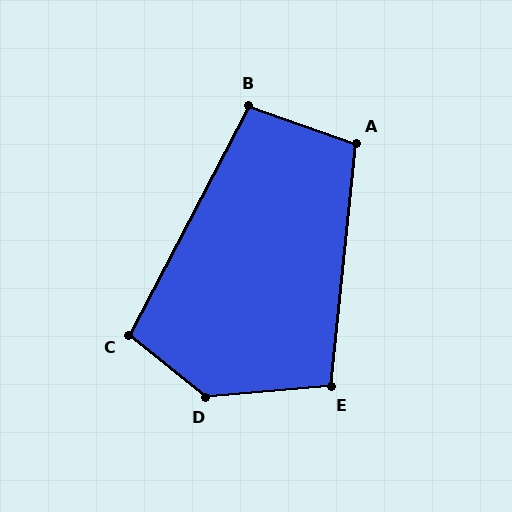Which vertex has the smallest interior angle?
B, at approximately 98 degrees.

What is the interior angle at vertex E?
Approximately 101 degrees (obtuse).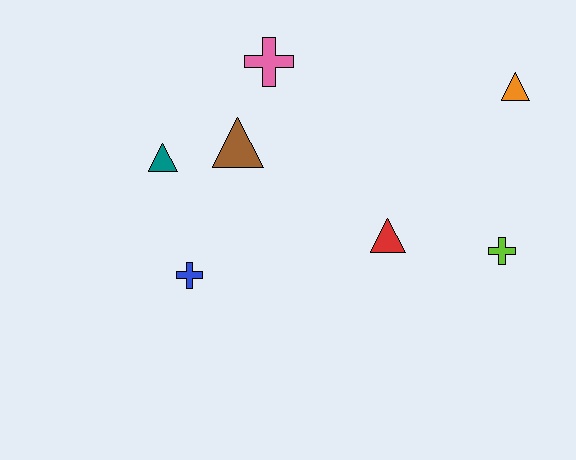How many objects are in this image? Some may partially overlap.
There are 7 objects.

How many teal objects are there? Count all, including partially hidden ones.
There is 1 teal object.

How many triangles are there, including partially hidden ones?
There are 4 triangles.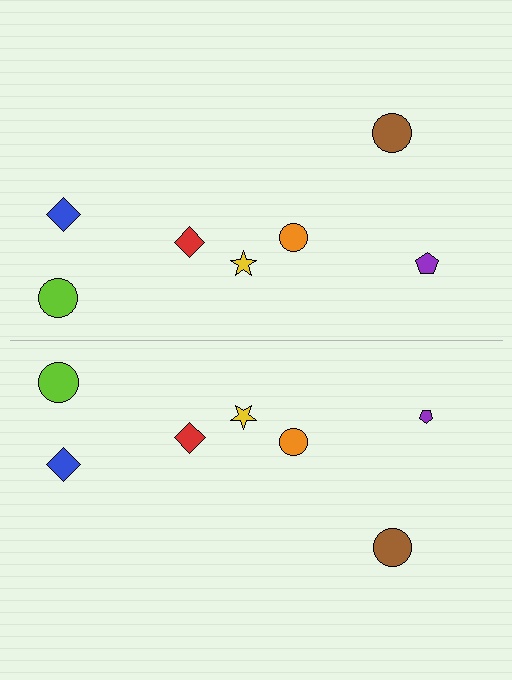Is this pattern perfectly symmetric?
No, the pattern is not perfectly symmetric. The purple pentagon on the bottom side has a different size than its mirror counterpart.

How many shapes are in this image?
There are 14 shapes in this image.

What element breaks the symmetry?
The purple pentagon on the bottom side has a different size than its mirror counterpart.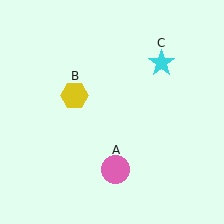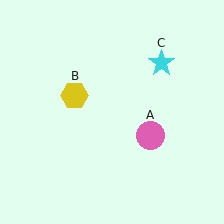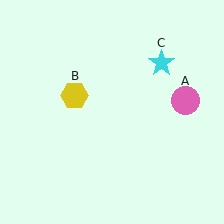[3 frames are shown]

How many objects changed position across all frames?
1 object changed position: pink circle (object A).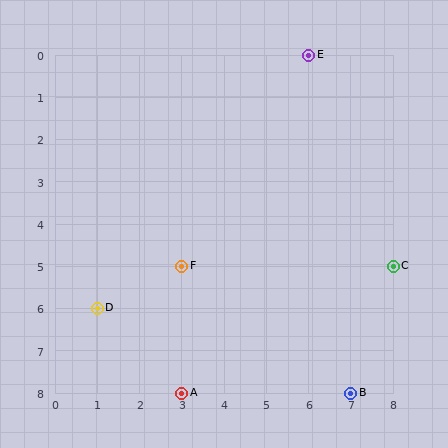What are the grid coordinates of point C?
Point C is at grid coordinates (8, 5).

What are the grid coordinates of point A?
Point A is at grid coordinates (3, 8).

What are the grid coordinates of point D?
Point D is at grid coordinates (1, 6).